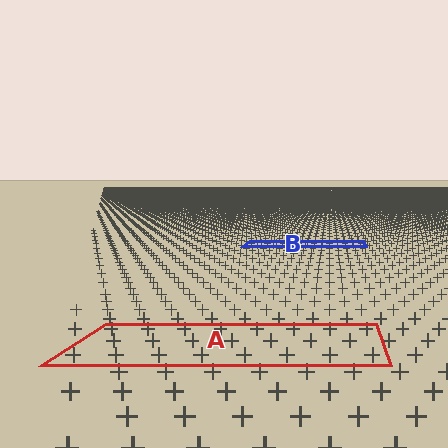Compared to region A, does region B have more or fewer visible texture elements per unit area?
Region B has more texture elements per unit area — they are packed more densely because it is farther away.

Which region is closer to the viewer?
Region A is closer. The texture elements there are larger and more spread out.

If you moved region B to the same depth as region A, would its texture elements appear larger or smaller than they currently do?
They would appear larger. At a closer depth, the same texture elements are projected at a bigger on-screen size.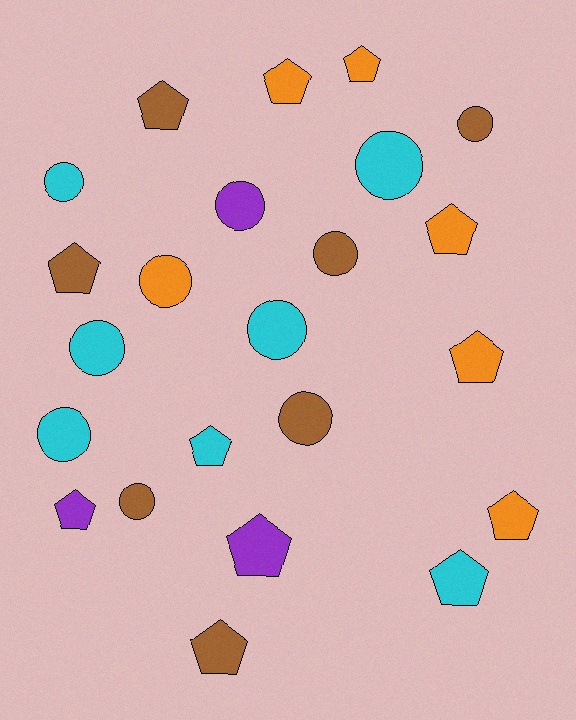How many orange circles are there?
There is 1 orange circle.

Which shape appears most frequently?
Pentagon, with 12 objects.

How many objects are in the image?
There are 23 objects.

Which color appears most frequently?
Brown, with 7 objects.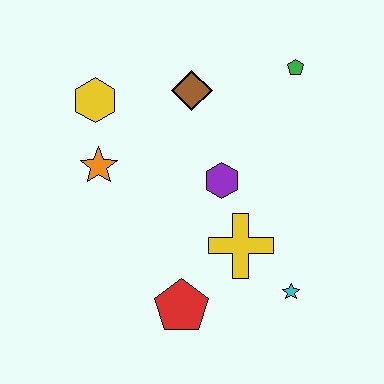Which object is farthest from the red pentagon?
The green pentagon is farthest from the red pentagon.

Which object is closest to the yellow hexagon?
The orange star is closest to the yellow hexagon.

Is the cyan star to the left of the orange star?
No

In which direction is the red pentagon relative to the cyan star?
The red pentagon is to the left of the cyan star.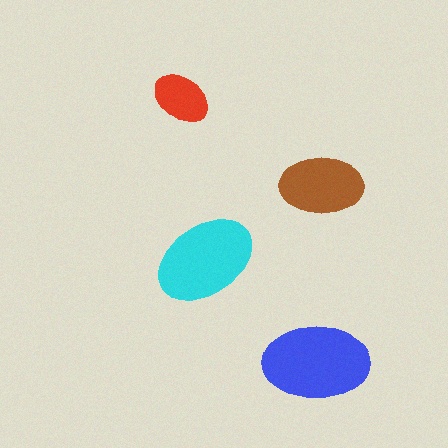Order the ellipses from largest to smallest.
the blue one, the cyan one, the brown one, the red one.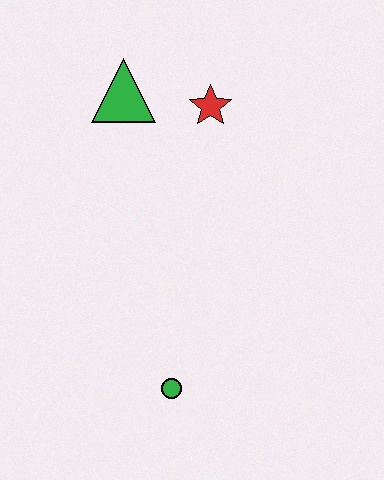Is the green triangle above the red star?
Yes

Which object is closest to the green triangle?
The red star is closest to the green triangle.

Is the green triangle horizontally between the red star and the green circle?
No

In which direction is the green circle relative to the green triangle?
The green circle is below the green triangle.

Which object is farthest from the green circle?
The green triangle is farthest from the green circle.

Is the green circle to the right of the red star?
No